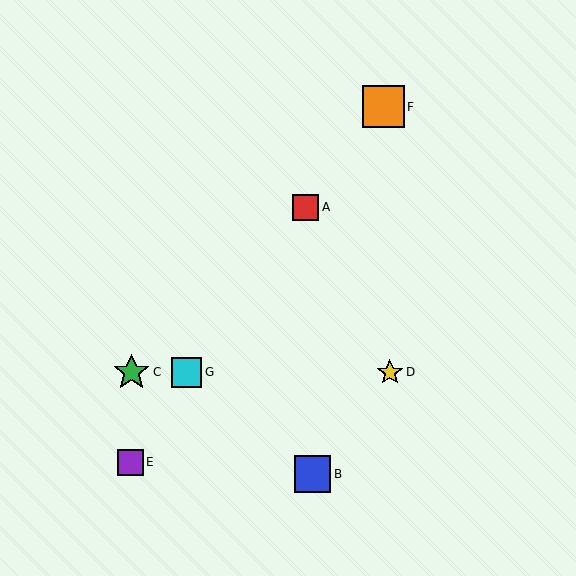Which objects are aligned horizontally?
Objects C, D, G are aligned horizontally.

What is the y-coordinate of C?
Object C is at y≈372.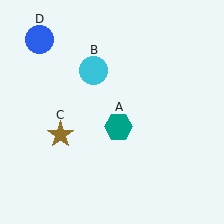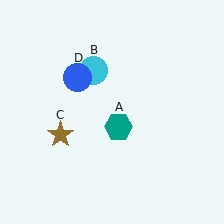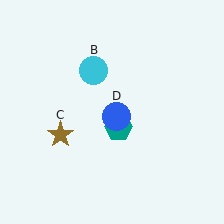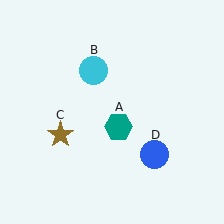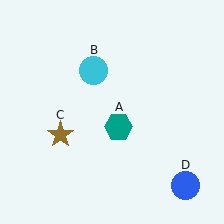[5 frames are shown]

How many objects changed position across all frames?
1 object changed position: blue circle (object D).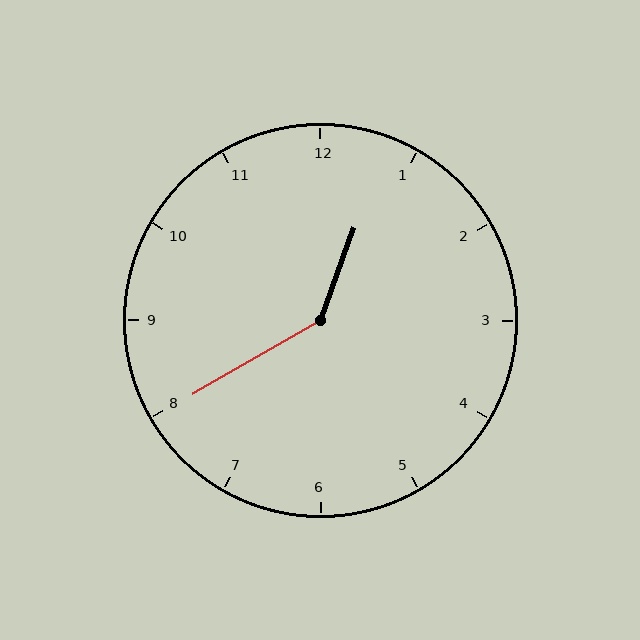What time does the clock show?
12:40.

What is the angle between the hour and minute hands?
Approximately 140 degrees.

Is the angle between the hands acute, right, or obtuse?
It is obtuse.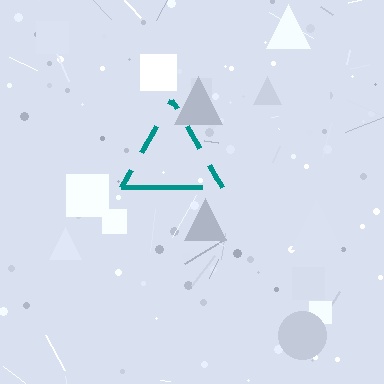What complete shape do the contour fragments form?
The contour fragments form a triangle.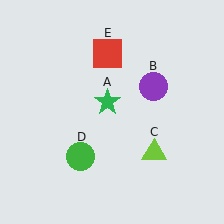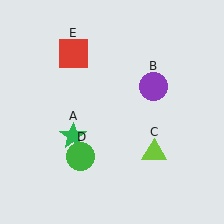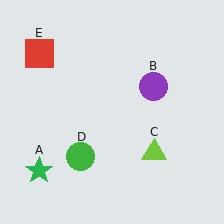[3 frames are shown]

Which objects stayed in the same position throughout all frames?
Purple circle (object B) and lime triangle (object C) and green circle (object D) remained stationary.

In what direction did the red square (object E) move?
The red square (object E) moved left.